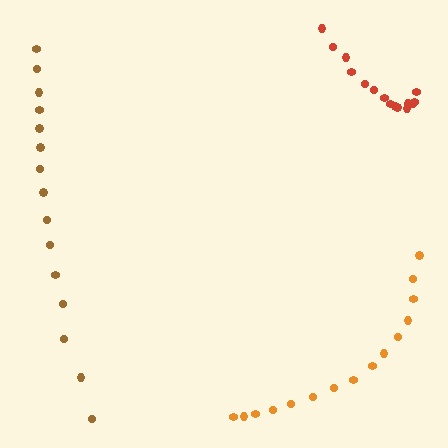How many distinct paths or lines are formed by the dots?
There are 3 distinct paths.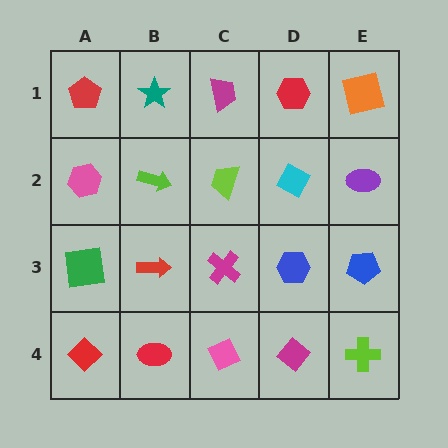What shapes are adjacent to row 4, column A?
A green square (row 3, column A), a red ellipse (row 4, column B).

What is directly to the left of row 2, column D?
A lime trapezoid.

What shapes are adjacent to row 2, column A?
A red pentagon (row 1, column A), a green square (row 3, column A), a lime arrow (row 2, column B).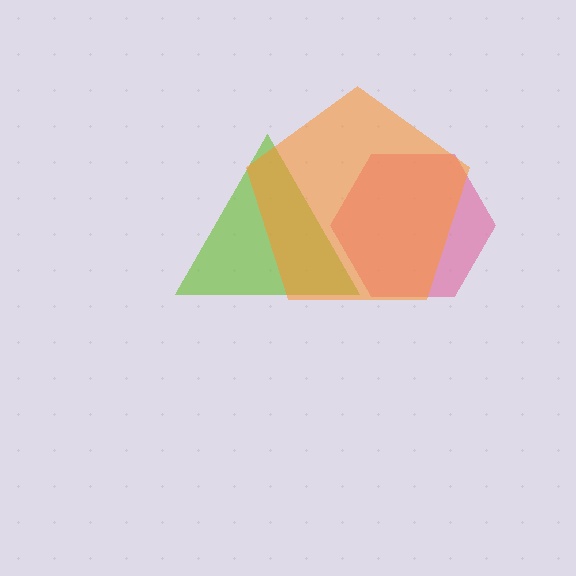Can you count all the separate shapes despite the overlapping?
Yes, there are 3 separate shapes.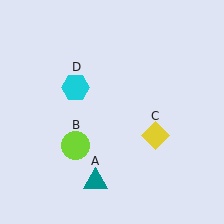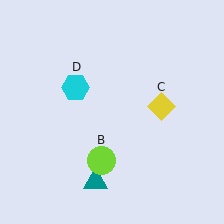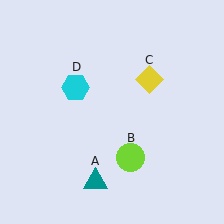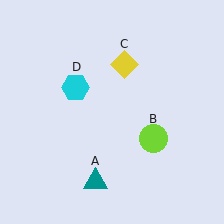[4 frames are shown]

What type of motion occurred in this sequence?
The lime circle (object B), yellow diamond (object C) rotated counterclockwise around the center of the scene.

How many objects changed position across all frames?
2 objects changed position: lime circle (object B), yellow diamond (object C).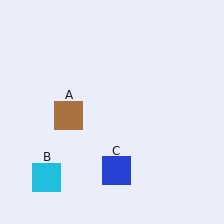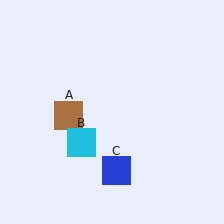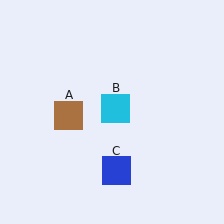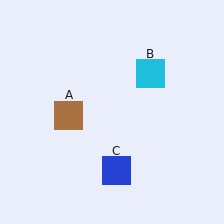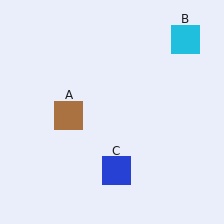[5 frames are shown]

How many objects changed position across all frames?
1 object changed position: cyan square (object B).